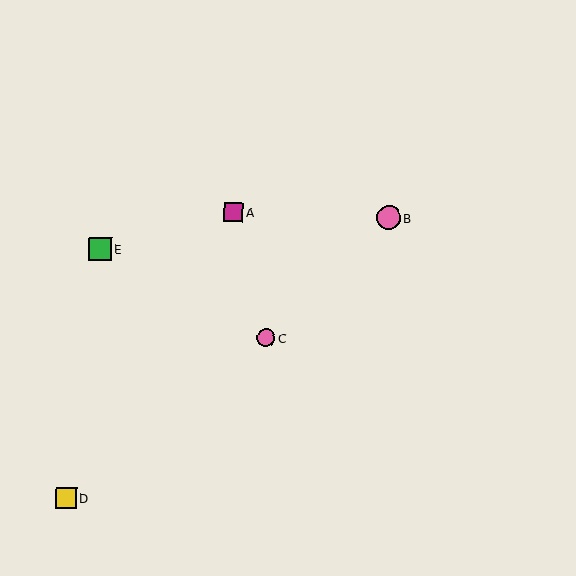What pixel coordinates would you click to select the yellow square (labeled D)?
Click at (66, 498) to select the yellow square D.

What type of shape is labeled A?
Shape A is a magenta square.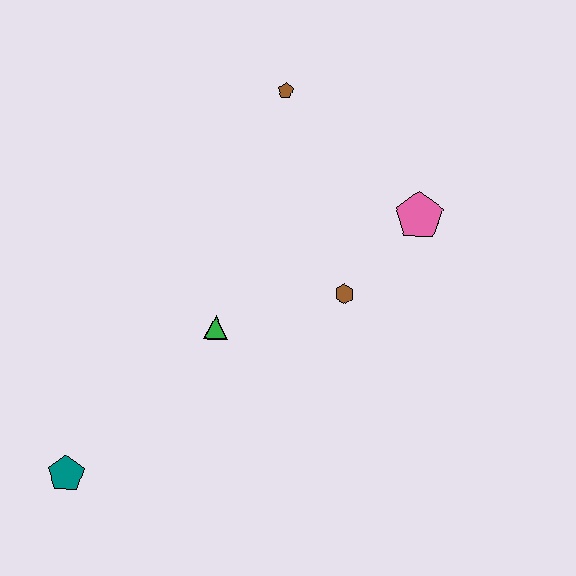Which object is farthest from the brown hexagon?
The teal pentagon is farthest from the brown hexagon.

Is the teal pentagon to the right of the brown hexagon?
No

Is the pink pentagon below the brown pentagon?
Yes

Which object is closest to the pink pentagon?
The brown hexagon is closest to the pink pentagon.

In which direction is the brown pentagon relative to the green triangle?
The brown pentagon is above the green triangle.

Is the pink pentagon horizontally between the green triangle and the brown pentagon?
No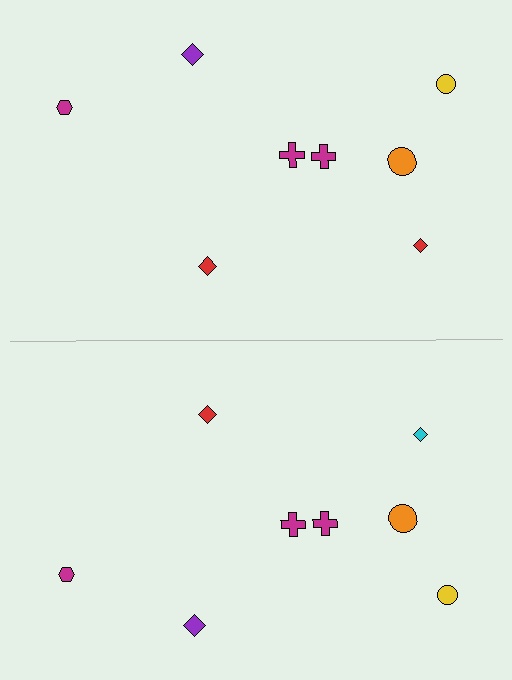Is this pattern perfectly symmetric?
No, the pattern is not perfectly symmetric. The cyan diamond on the bottom side breaks the symmetry — its mirror counterpart is red.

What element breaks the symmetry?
The cyan diamond on the bottom side breaks the symmetry — its mirror counterpart is red.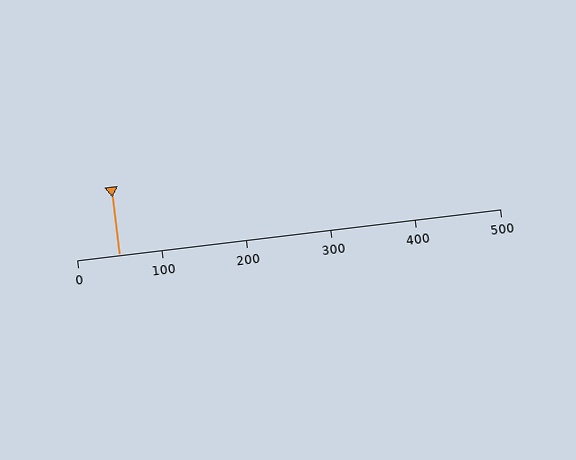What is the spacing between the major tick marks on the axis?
The major ticks are spaced 100 apart.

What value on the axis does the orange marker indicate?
The marker indicates approximately 50.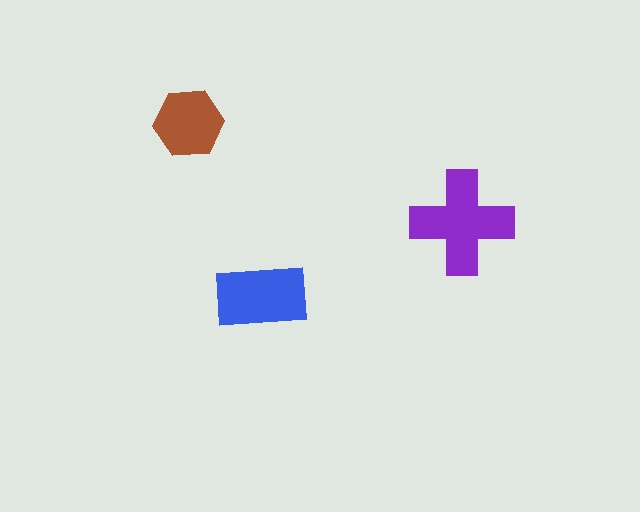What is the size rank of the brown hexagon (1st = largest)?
3rd.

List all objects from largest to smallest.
The purple cross, the blue rectangle, the brown hexagon.